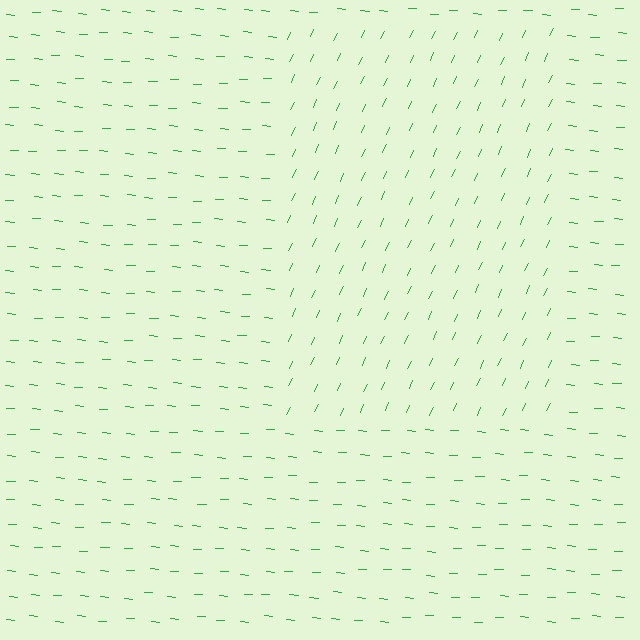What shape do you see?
I see a rectangle.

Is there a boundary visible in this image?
Yes, there is a texture boundary formed by a change in line orientation.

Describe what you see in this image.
The image is filled with small green line segments. A rectangle region in the image has lines oriented differently from the surrounding lines, creating a visible texture boundary.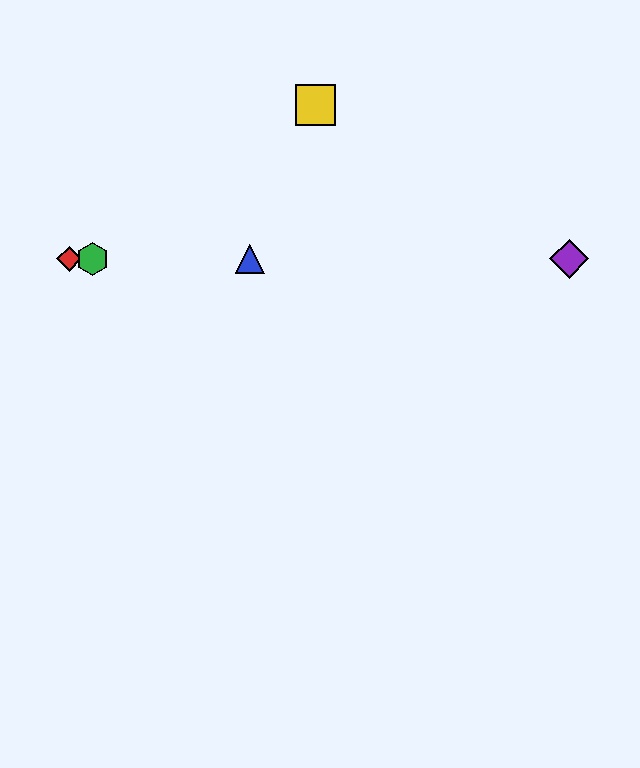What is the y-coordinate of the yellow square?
The yellow square is at y≈105.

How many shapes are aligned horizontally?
4 shapes (the red diamond, the blue triangle, the green hexagon, the purple diamond) are aligned horizontally.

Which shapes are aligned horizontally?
The red diamond, the blue triangle, the green hexagon, the purple diamond are aligned horizontally.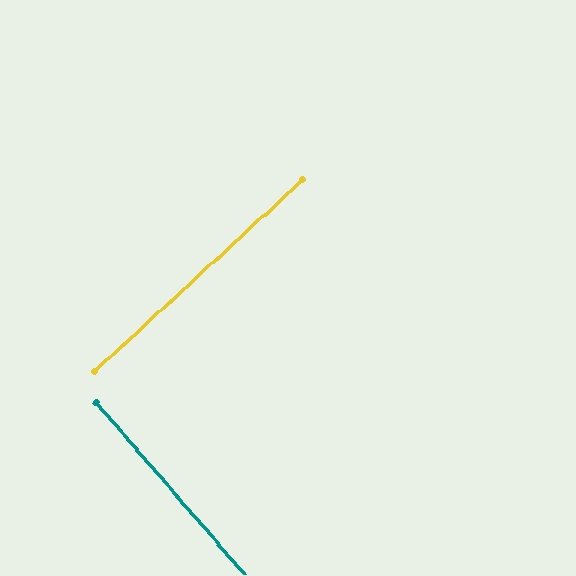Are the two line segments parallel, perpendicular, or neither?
Perpendicular — they meet at approximately 88°.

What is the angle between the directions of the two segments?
Approximately 88 degrees.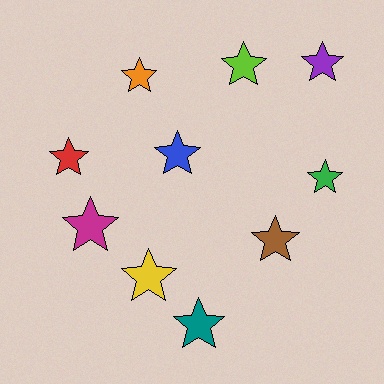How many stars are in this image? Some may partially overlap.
There are 10 stars.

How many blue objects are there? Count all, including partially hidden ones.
There is 1 blue object.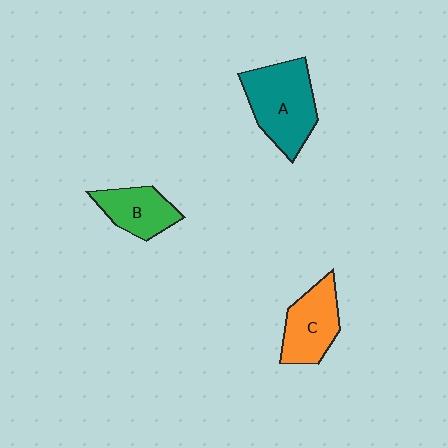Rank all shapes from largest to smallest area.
From largest to smallest: A (teal), C (orange), B (green).